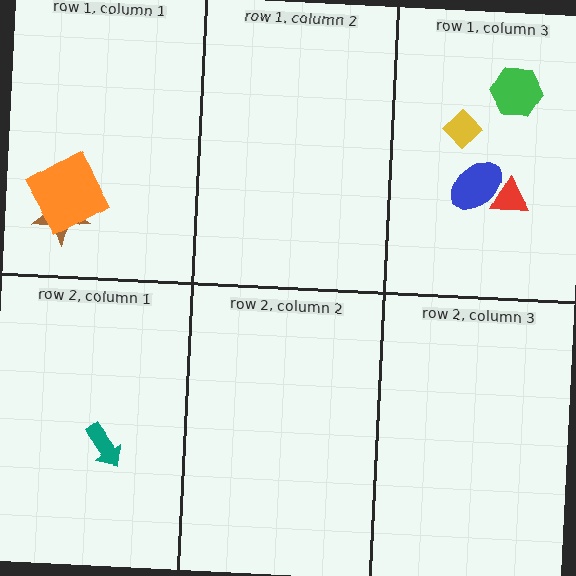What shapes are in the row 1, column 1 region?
The brown star, the orange square.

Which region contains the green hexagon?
The row 1, column 3 region.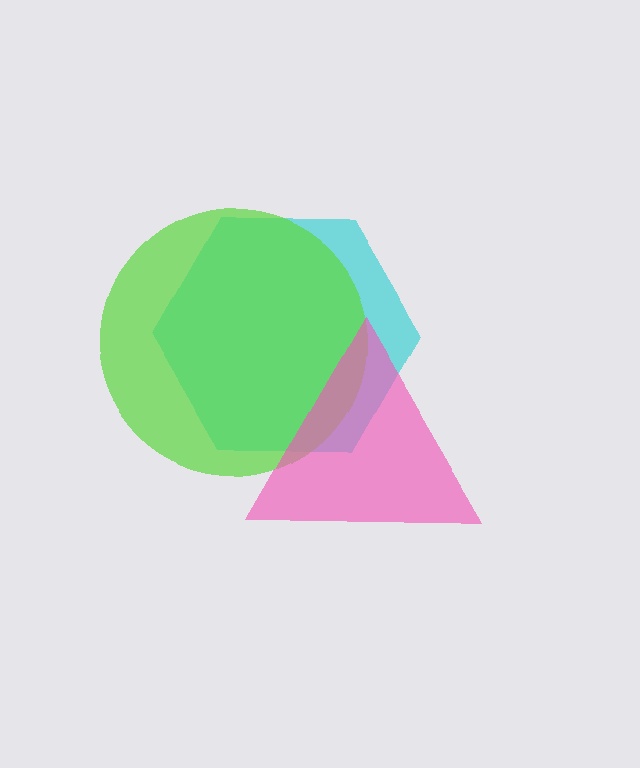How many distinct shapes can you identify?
There are 3 distinct shapes: a cyan hexagon, a lime circle, a pink triangle.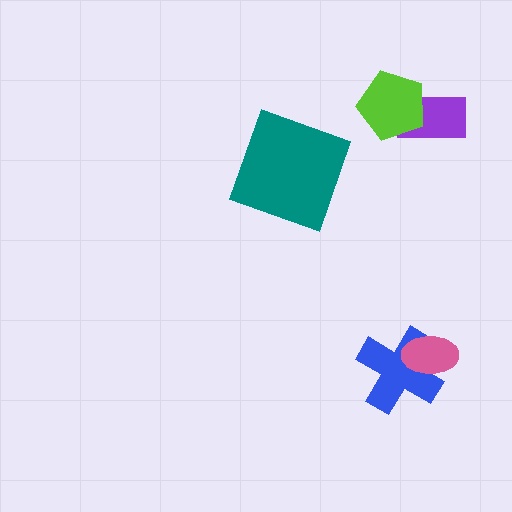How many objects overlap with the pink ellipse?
1 object overlaps with the pink ellipse.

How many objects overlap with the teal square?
0 objects overlap with the teal square.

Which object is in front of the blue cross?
The pink ellipse is in front of the blue cross.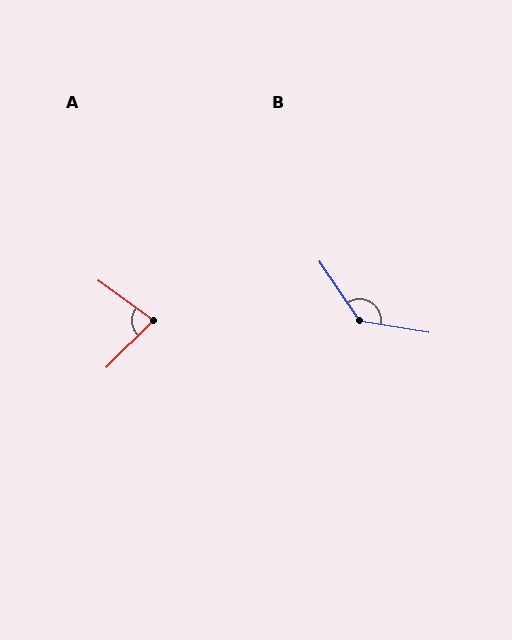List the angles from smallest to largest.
A (81°), B (134°).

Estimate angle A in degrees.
Approximately 81 degrees.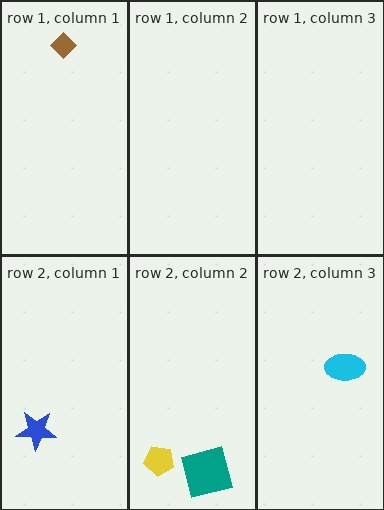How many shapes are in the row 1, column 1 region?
1.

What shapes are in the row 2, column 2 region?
The teal square, the yellow pentagon.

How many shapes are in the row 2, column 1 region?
1.